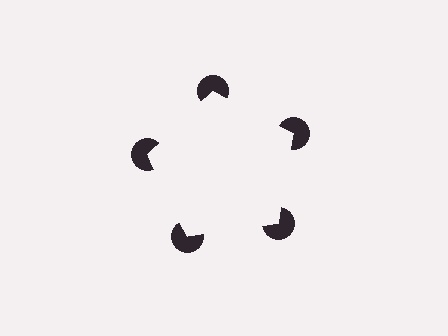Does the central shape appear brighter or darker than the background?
It typically appears slightly brighter than the background, even though no actual brightness change is drawn.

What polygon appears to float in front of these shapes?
An illusory pentagon — its edges are inferred from the aligned wedge cuts in the pac-man discs, not physically drawn.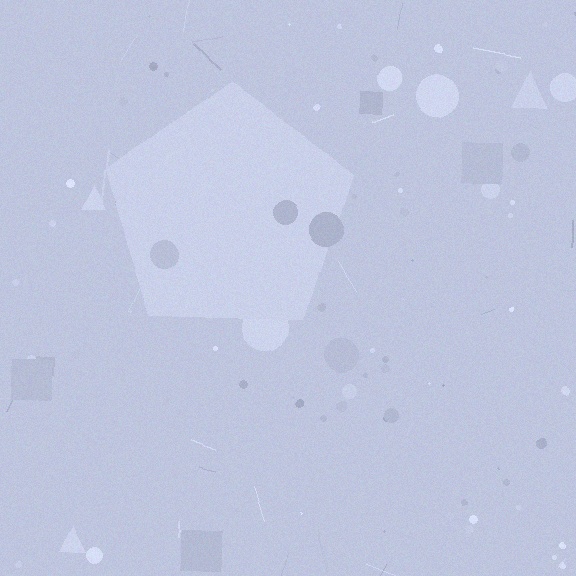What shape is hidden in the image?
A pentagon is hidden in the image.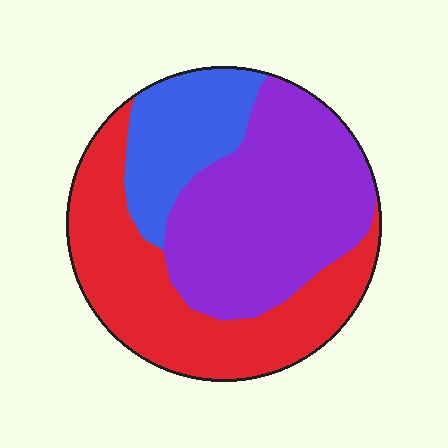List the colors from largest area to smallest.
From largest to smallest: purple, red, blue.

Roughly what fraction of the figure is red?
Red covers 39% of the figure.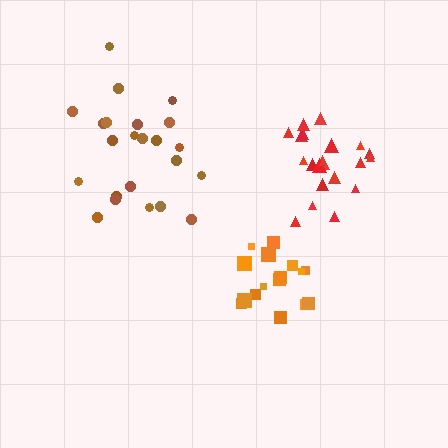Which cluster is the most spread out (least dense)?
Brown.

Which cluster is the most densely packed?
Red.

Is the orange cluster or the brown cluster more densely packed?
Orange.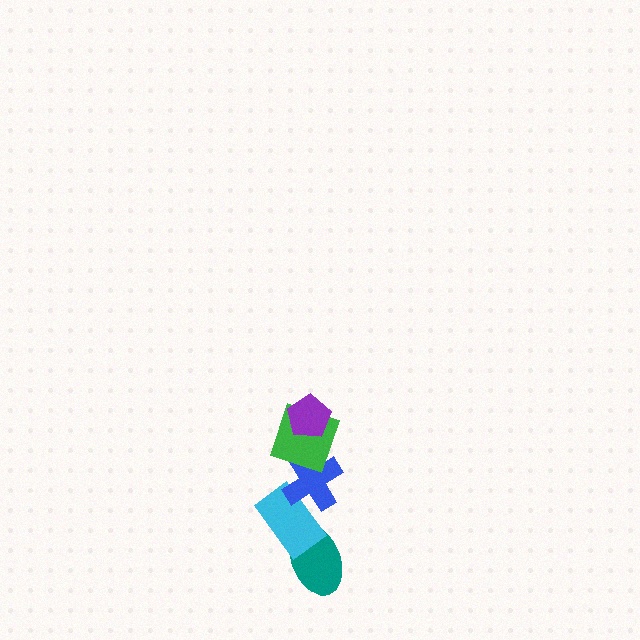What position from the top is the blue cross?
The blue cross is 3rd from the top.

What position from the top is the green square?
The green square is 2nd from the top.